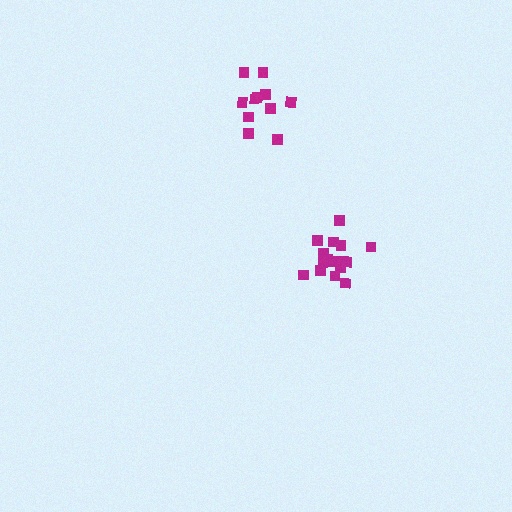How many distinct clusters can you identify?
There are 2 distinct clusters.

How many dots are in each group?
Group 1: 16 dots, Group 2: 11 dots (27 total).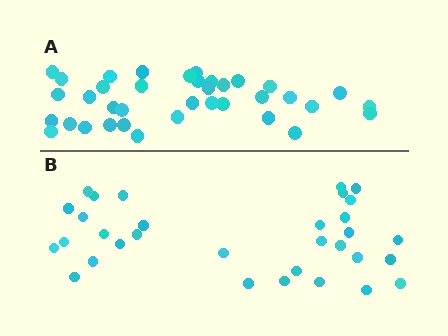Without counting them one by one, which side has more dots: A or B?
Region A (the top region) has more dots.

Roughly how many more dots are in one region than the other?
Region A has about 5 more dots than region B.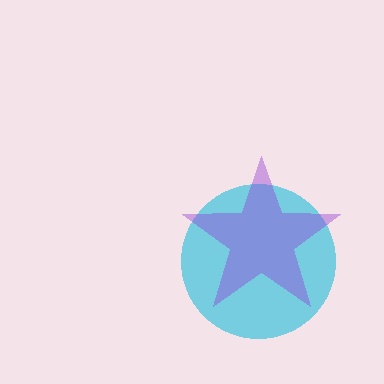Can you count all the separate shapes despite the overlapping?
Yes, there are 2 separate shapes.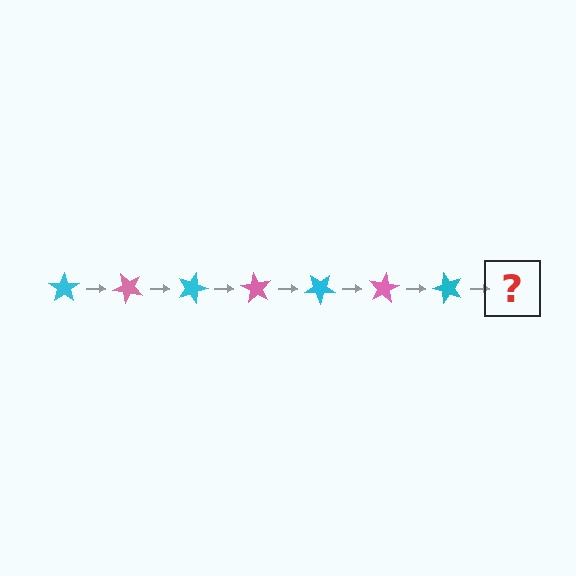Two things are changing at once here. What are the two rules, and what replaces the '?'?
The two rules are that it rotates 45 degrees each step and the color cycles through cyan and pink. The '?' should be a pink star, rotated 315 degrees from the start.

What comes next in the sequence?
The next element should be a pink star, rotated 315 degrees from the start.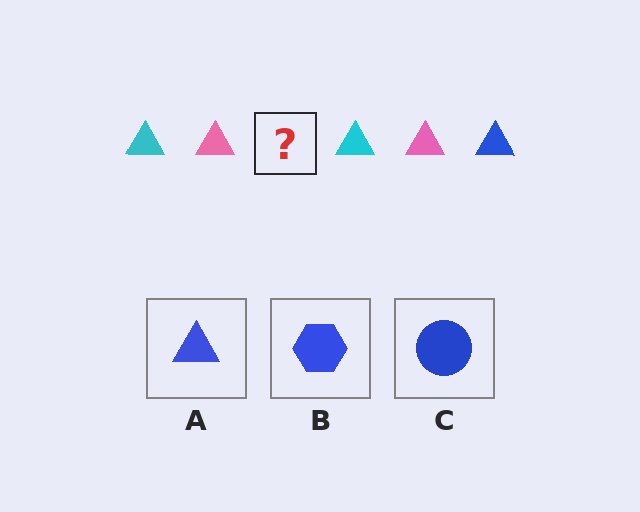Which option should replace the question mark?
Option A.